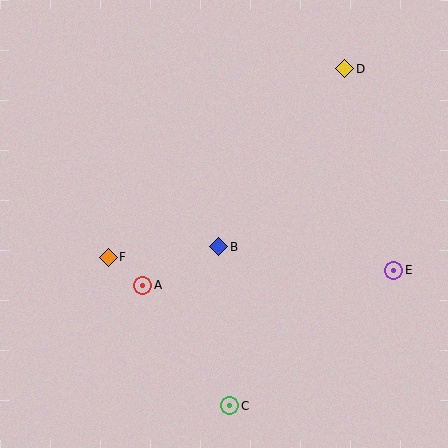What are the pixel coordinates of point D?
Point D is at (345, 69).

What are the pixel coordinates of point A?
Point A is at (143, 285).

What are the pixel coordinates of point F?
Point F is at (108, 257).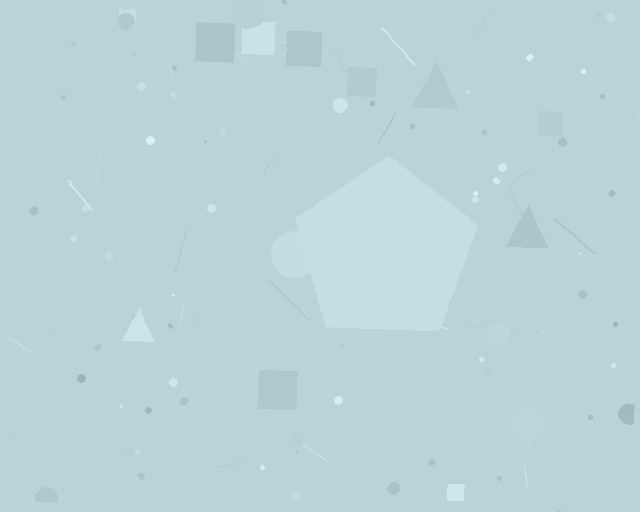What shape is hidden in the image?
A pentagon is hidden in the image.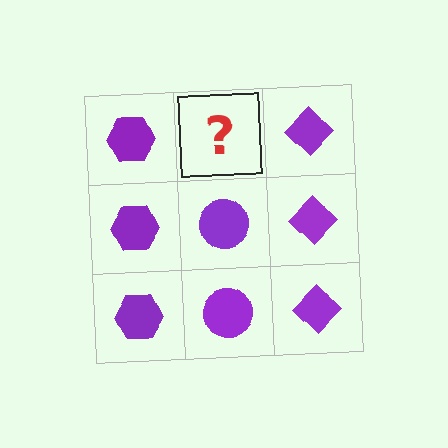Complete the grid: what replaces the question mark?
The question mark should be replaced with a purple circle.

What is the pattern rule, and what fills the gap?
The rule is that each column has a consistent shape. The gap should be filled with a purple circle.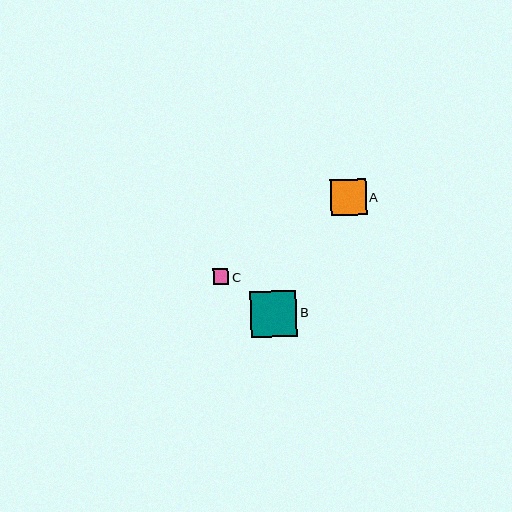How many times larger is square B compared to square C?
Square B is approximately 3.0 times the size of square C.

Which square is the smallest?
Square C is the smallest with a size of approximately 16 pixels.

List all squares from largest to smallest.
From largest to smallest: B, A, C.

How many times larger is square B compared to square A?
Square B is approximately 1.3 times the size of square A.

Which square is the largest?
Square B is the largest with a size of approximately 47 pixels.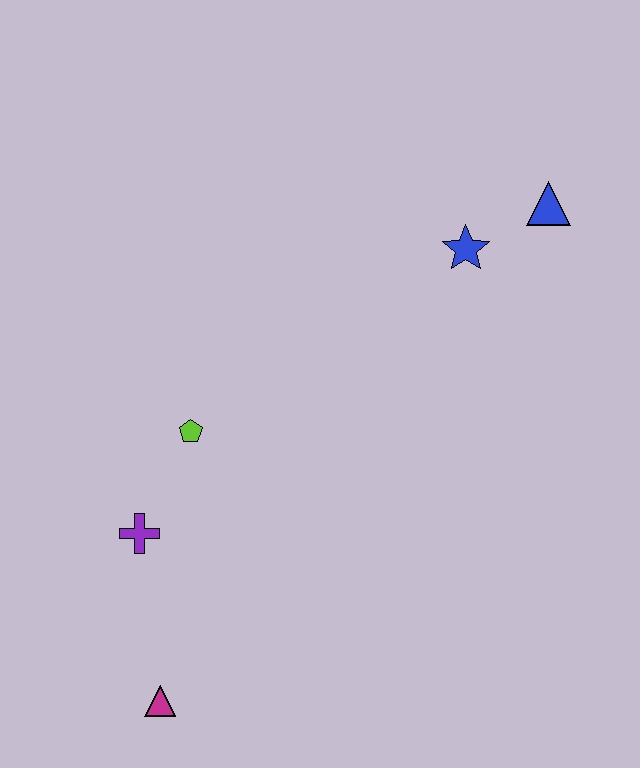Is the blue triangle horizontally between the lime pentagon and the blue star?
No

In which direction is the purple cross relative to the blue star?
The purple cross is to the left of the blue star.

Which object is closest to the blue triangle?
The blue star is closest to the blue triangle.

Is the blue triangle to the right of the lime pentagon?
Yes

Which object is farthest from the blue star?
The magenta triangle is farthest from the blue star.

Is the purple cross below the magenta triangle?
No